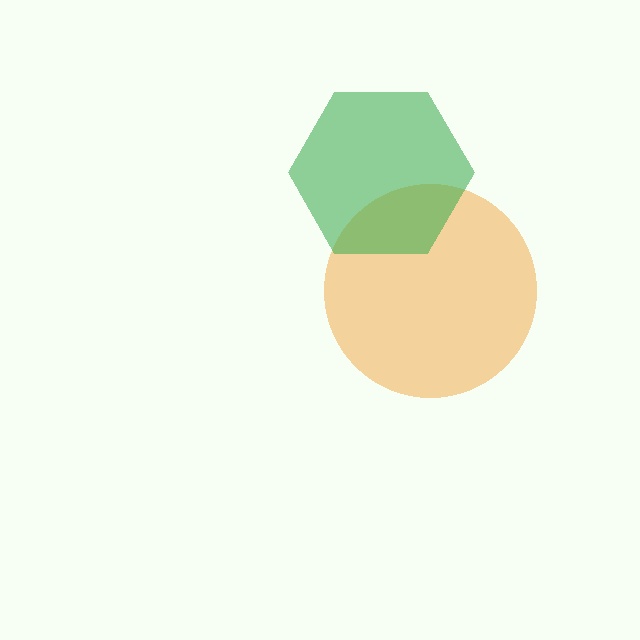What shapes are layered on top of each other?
The layered shapes are: an orange circle, a green hexagon.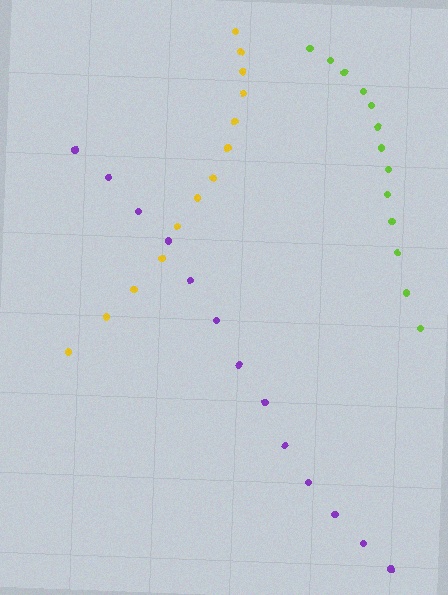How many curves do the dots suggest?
There are 3 distinct paths.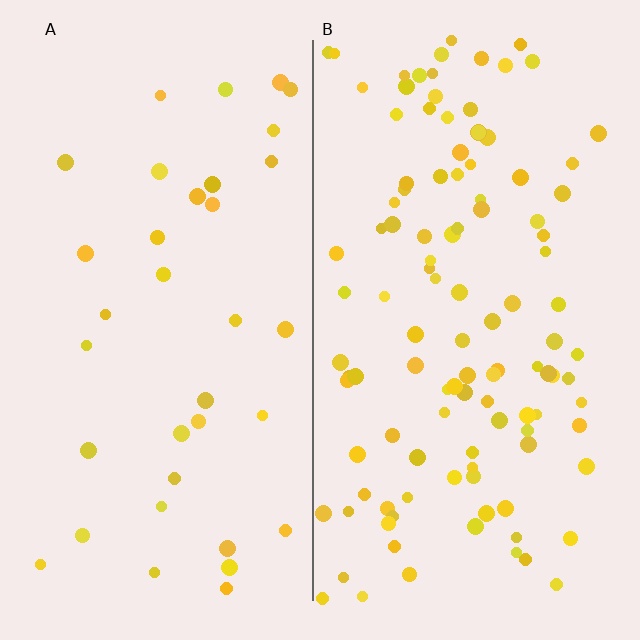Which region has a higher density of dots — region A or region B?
B (the right).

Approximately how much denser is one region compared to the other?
Approximately 3.2× — region B over region A.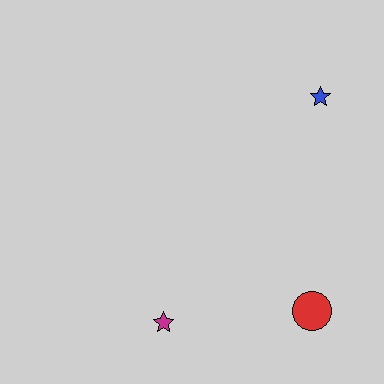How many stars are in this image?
There are 2 stars.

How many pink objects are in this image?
There are no pink objects.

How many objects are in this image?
There are 3 objects.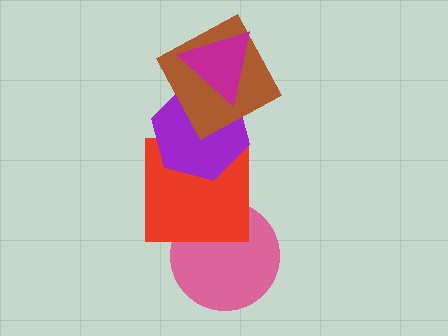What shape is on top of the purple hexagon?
The brown square is on top of the purple hexagon.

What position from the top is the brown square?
The brown square is 2nd from the top.